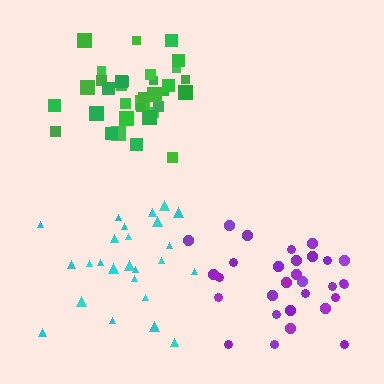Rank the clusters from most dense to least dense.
green, purple, cyan.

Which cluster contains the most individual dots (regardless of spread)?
Green (34).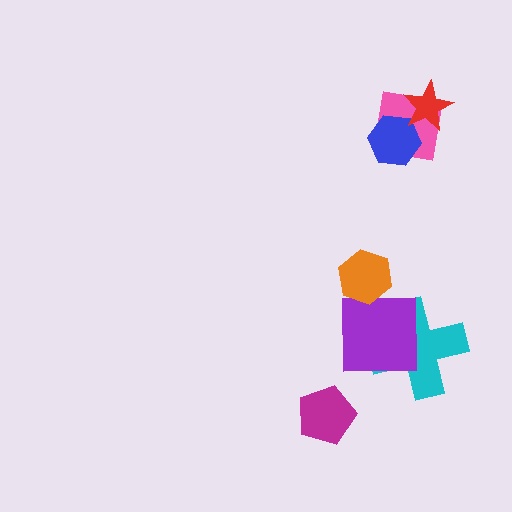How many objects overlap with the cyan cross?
1 object overlaps with the cyan cross.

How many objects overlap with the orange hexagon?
0 objects overlap with the orange hexagon.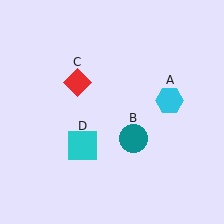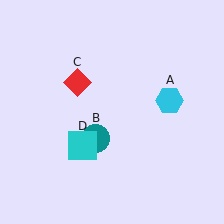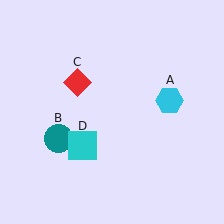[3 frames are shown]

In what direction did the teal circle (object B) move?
The teal circle (object B) moved left.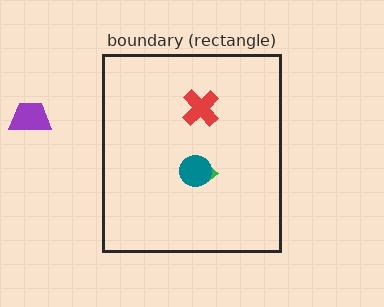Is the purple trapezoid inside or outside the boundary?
Outside.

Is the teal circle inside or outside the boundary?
Inside.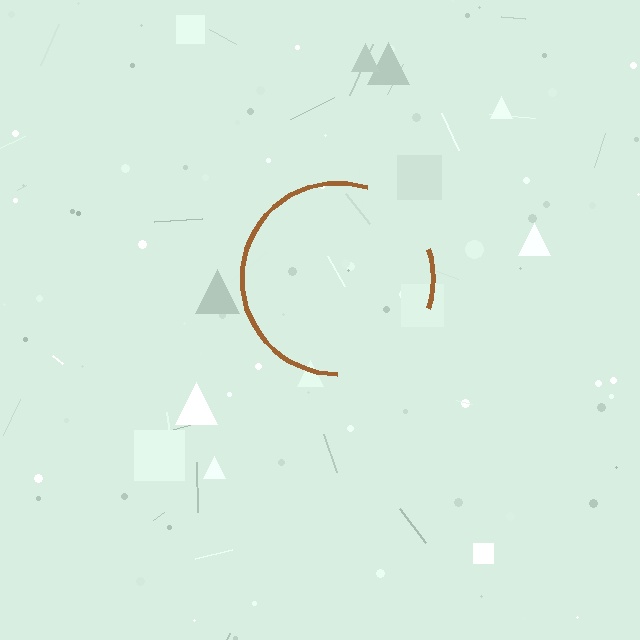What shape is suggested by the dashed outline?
The dashed outline suggests a circle.